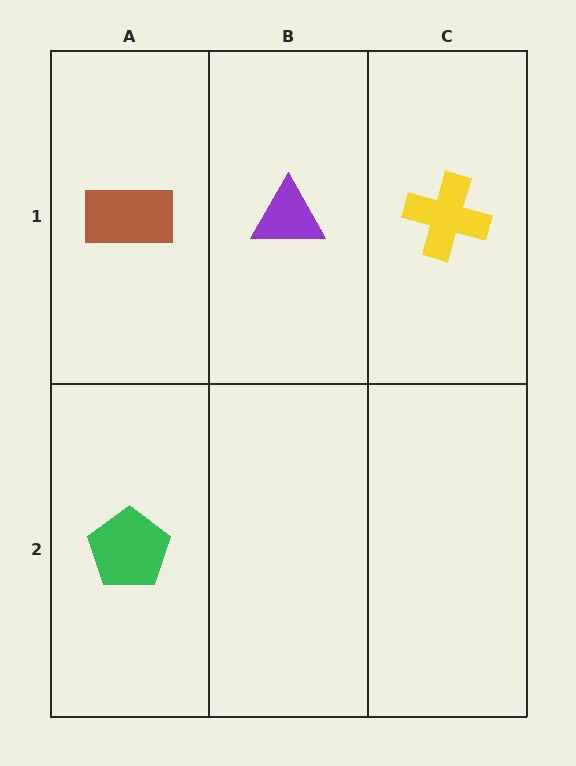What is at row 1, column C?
A yellow cross.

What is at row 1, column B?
A purple triangle.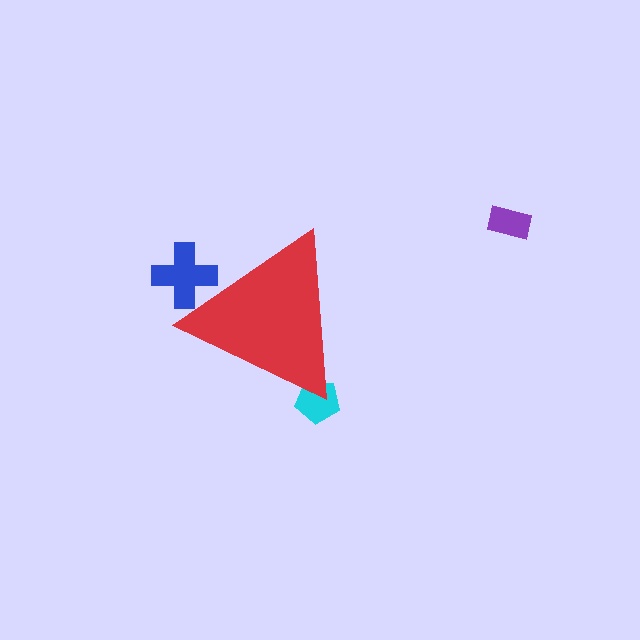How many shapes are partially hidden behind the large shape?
2 shapes are partially hidden.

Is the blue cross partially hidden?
Yes, the blue cross is partially hidden behind the red triangle.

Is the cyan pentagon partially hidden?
Yes, the cyan pentagon is partially hidden behind the red triangle.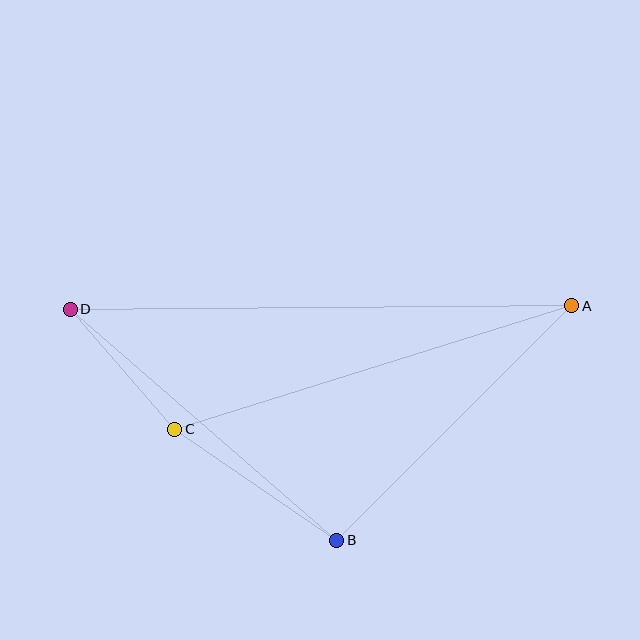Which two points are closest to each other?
Points C and D are closest to each other.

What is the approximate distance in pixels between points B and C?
The distance between B and C is approximately 197 pixels.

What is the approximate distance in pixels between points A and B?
The distance between A and B is approximately 332 pixels.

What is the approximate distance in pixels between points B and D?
The distance between B and D is approximately 353 pixels.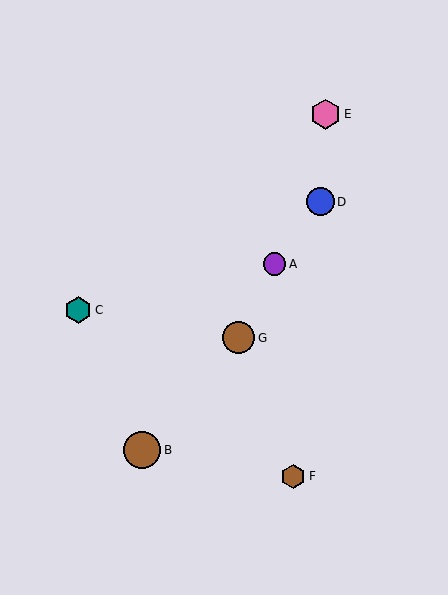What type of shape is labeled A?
Shape A is a purple circle.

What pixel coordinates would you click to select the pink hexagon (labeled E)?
Click at (326, 114) to select the pink hexagon E.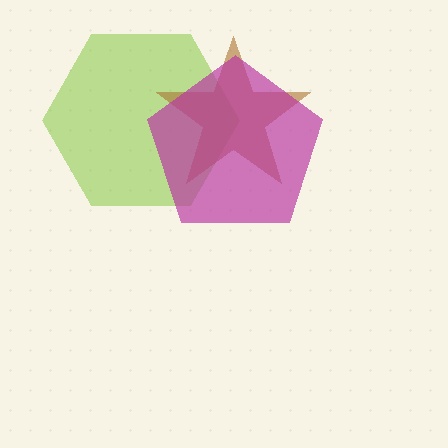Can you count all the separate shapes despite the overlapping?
Yes, there are 3 separate shapes.